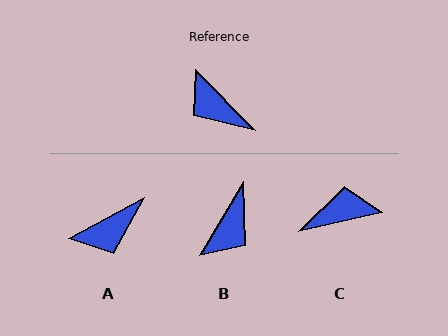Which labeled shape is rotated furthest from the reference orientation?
C, about 121 degrees away.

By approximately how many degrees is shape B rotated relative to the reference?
Approximately 105 degrees counter-clockwise.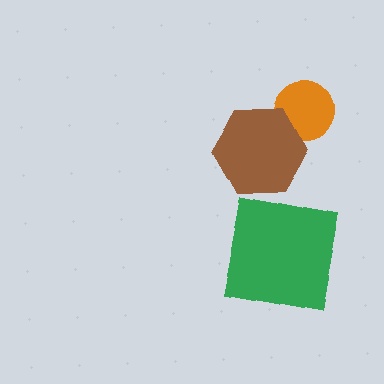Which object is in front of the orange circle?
The brown hexagon is in front of the orange circle.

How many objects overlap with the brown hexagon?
1 object overlaps with the brown hexagon.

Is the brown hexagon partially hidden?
No, no other shape covers it.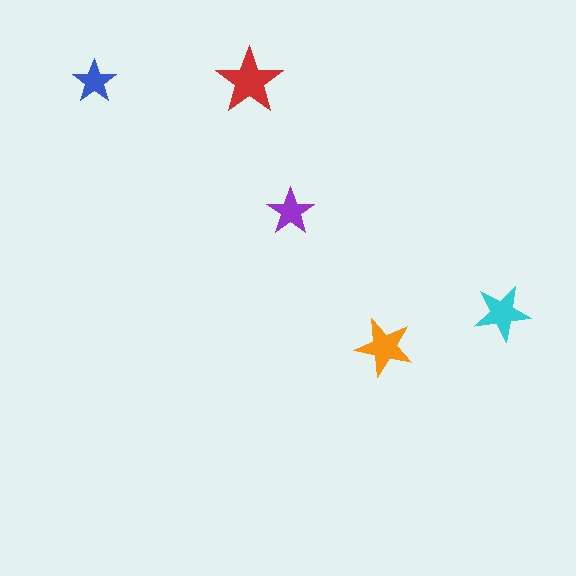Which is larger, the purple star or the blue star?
The purple one.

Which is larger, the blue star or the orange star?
The orange one.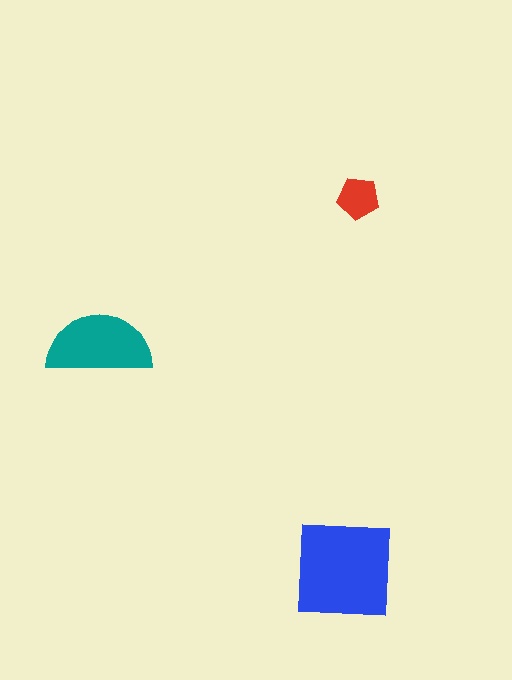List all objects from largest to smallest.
The blue square, the teal semicircle, the red pentagon.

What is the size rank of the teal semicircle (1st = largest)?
2nd.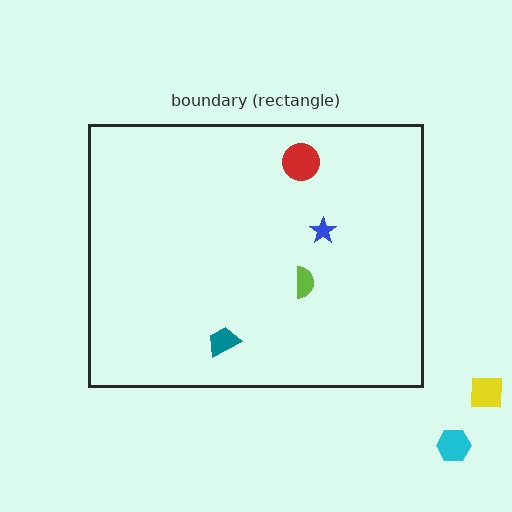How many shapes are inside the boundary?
4 inside, 2 outside.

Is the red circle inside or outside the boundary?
Inside.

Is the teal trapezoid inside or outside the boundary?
Inside.